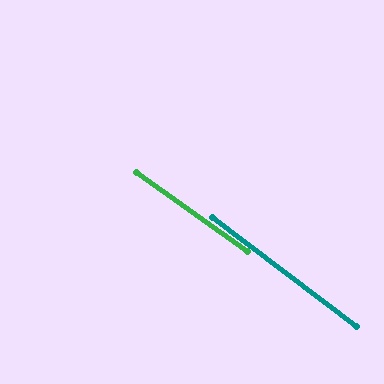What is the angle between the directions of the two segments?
Approximately 2 degrees.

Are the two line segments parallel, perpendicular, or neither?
Parallel — their directions differ by only 1.6°.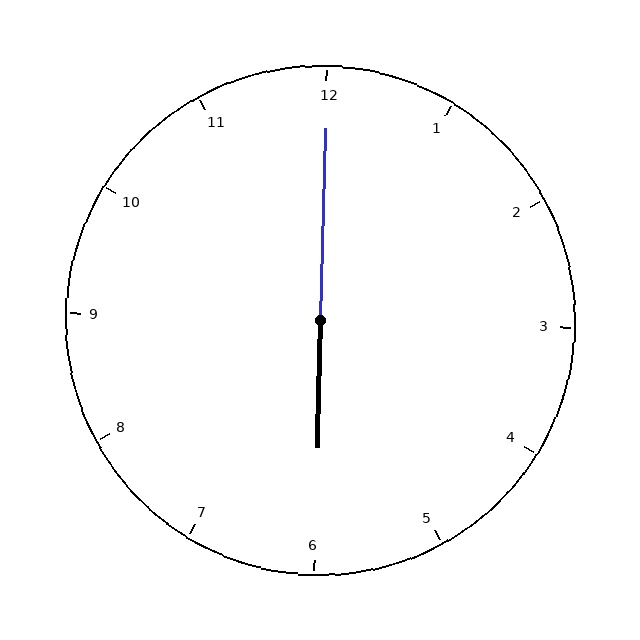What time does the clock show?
6:00.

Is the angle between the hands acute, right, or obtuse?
It is obtuse.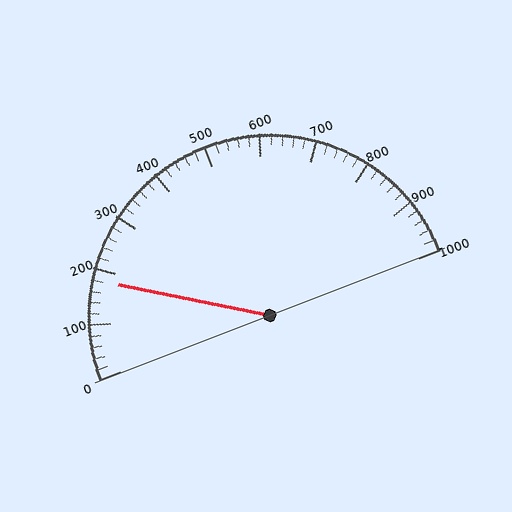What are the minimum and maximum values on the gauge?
The gauge ranges from 0 to 1000.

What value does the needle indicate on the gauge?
The needle indicates approximately 180.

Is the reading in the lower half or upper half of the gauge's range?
The reading is in the lower half of the range (0 to 1000).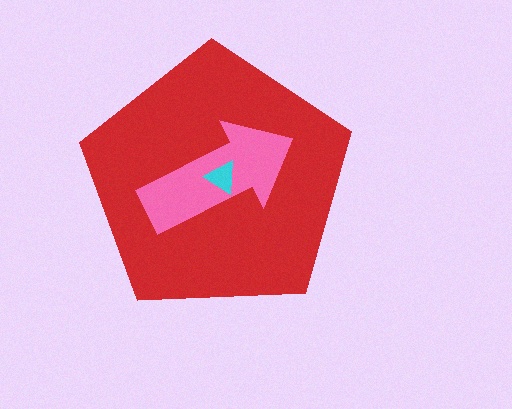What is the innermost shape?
The cyan triangle.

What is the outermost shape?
The red pentagon.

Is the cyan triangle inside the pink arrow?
Yes.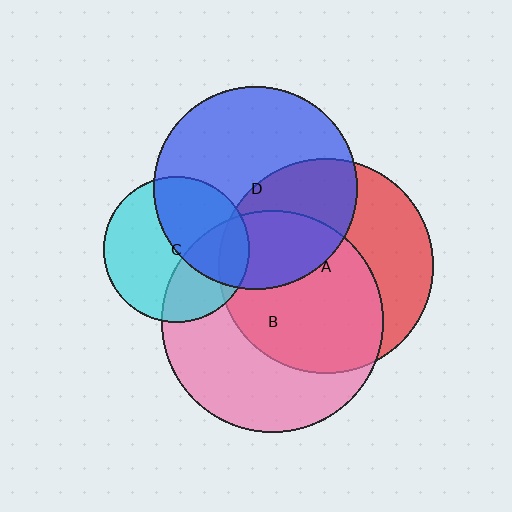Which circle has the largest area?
Circle B (pink).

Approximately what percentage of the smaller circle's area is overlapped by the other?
Approximately 60%.